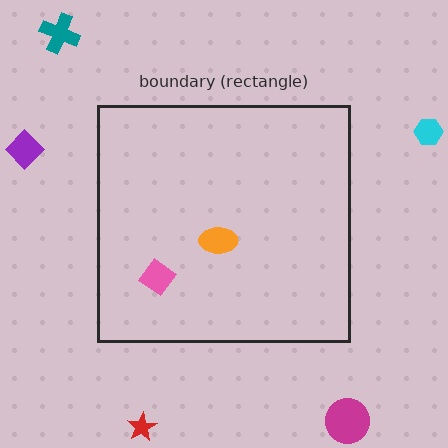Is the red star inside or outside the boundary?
Outside.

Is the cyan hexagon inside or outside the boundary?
Outside.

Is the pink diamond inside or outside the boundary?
Inside.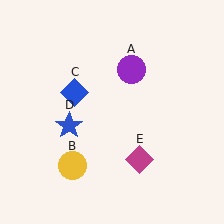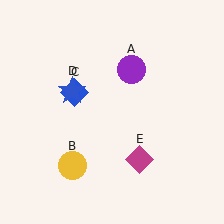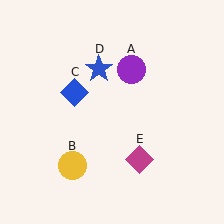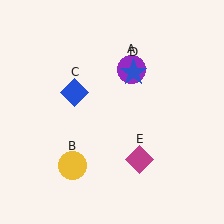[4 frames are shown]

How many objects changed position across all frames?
1 object changed position: blue star (object D).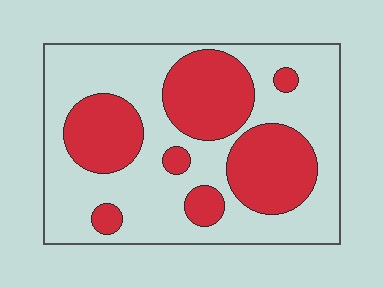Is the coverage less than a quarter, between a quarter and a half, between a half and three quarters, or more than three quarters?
Between a quarter and a half.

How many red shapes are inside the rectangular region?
7.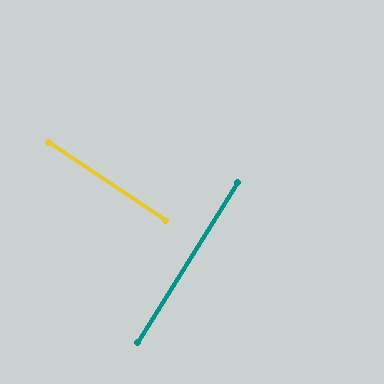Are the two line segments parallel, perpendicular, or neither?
Perpendicular — they meet at approximately 89°.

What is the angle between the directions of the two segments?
Approximately 89 degrees.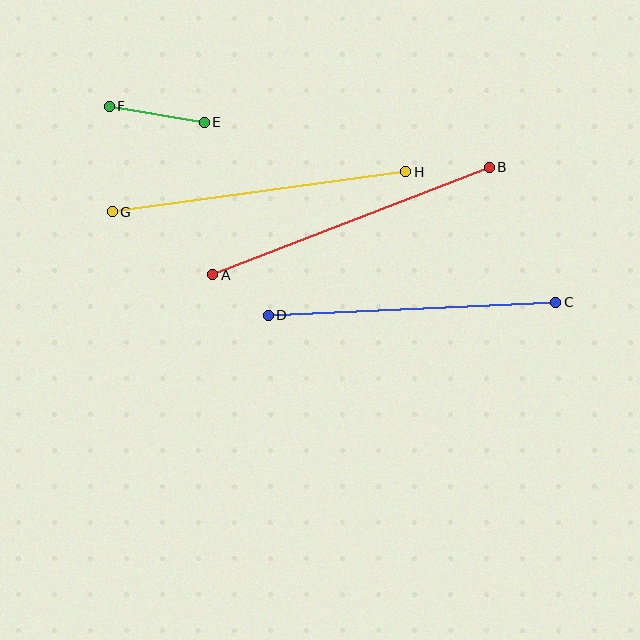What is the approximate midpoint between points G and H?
The midpoint is at approximately (259, 192) pixels.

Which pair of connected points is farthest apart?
Points A and B are farthest apart.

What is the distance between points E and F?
The distance is approximately 96 pixels.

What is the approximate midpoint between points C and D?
The midpoint is at approximately (412, 309) pixels.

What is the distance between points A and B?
The distance is approximately 297 pixels.